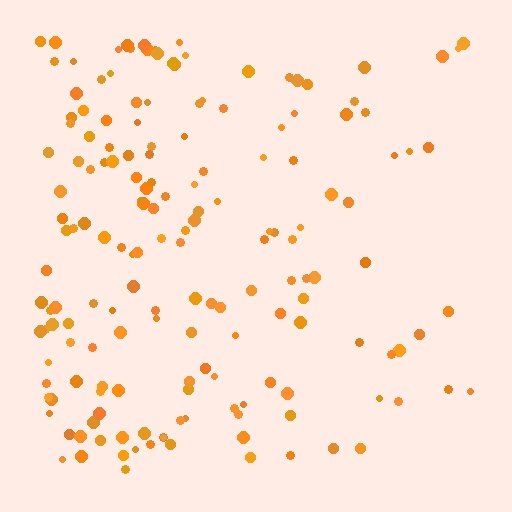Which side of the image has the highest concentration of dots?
The left.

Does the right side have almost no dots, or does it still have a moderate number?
Still a moderate number, just noticeably fewer than the left.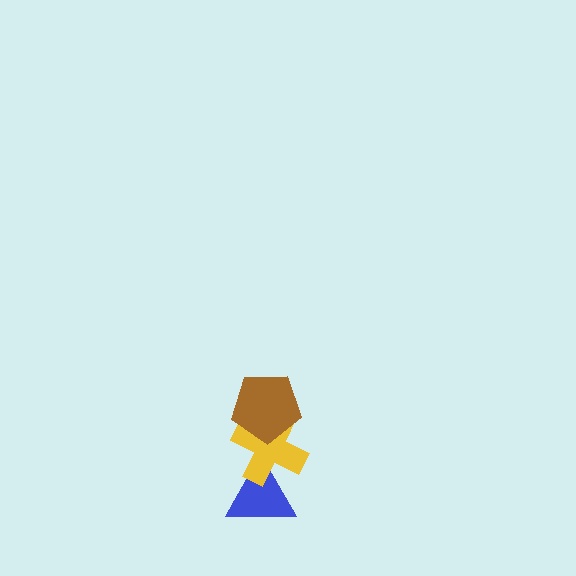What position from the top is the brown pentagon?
The brown pentagon is 1st from the top.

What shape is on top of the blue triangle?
The yellow cross is on top of the blue triangle.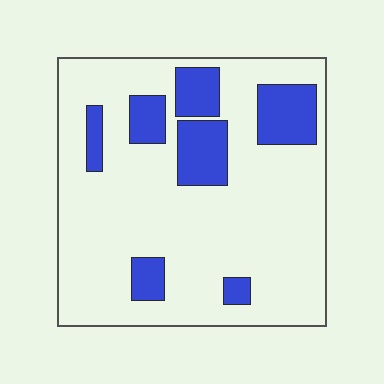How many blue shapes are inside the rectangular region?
7.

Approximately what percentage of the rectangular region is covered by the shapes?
Approximately 20%.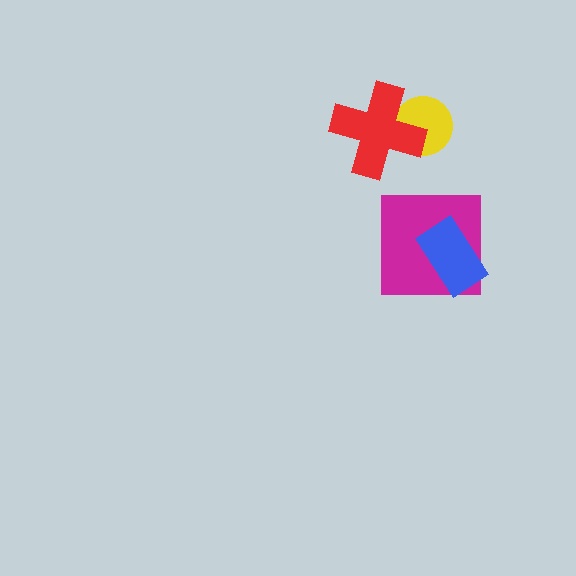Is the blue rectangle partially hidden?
No, no other shape covers it.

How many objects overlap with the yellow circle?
1 object overlaps with the yellow circle.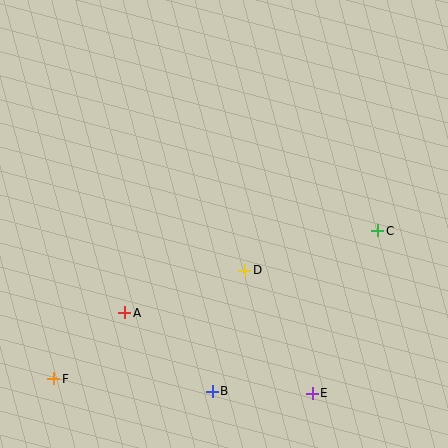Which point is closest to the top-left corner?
Point A is closest to the top-left corner.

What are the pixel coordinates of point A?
Point A is at (125, 313).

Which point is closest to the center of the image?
Point D at (245, 270) is closest to the center.